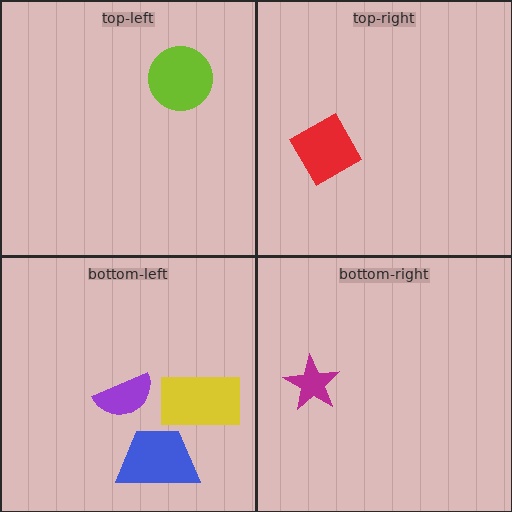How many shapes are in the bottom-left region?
3.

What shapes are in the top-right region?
The red diamond.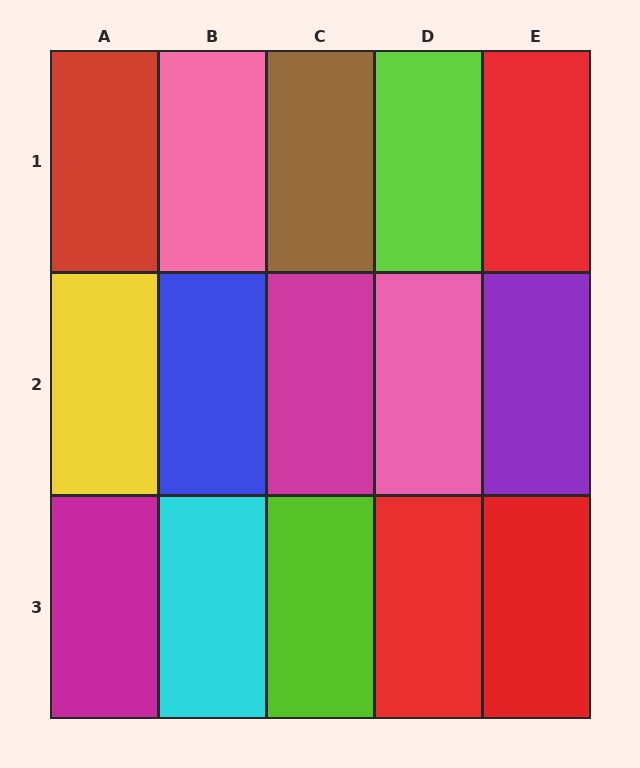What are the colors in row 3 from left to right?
Magenta, cyan, lime, red, red.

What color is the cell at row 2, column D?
Pink.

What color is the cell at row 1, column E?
Red.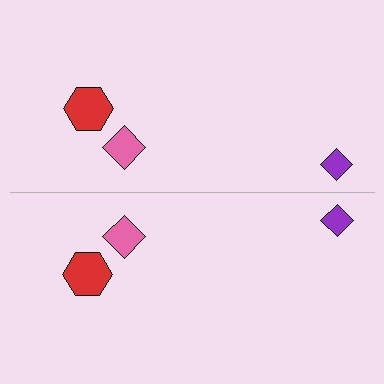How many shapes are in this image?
There are 6 shapes in this image.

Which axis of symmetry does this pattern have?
The pattern has a horizontal axis of symmetry running through the center of the image.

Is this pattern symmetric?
Yes, this pattern has bilateral (reflection) symmetry.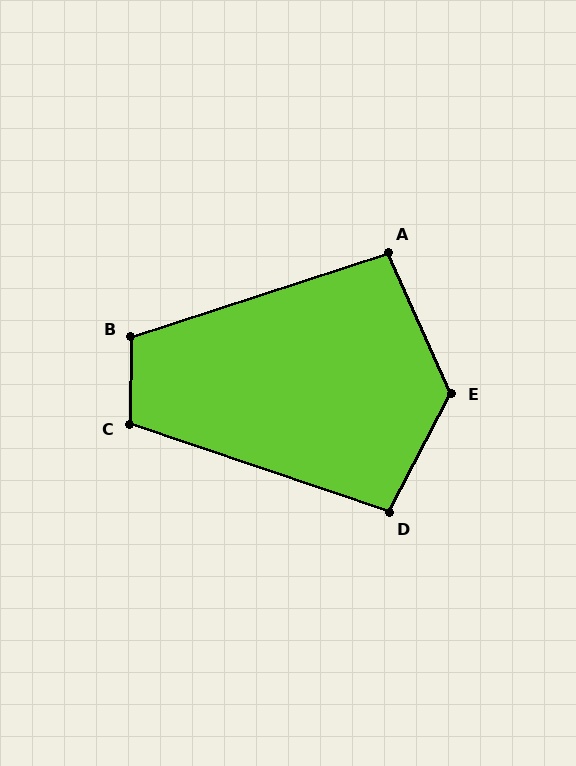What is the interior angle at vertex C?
Approximately 108 degrees (obtuse).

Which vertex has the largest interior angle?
E, at approximately 128 degrees.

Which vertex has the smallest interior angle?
A, at approximately 96 degrees.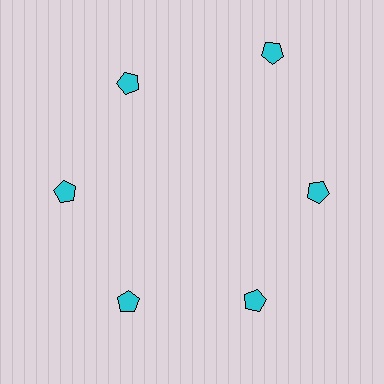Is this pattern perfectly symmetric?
No. The 6 cyan pentagons are arranged in a ring, but one element near the 1 o'clock position is pushed outward from the center, breaking the 6-fold rotational symmetry.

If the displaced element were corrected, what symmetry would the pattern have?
It would have 6-fold rotational symmetry — the pattern would map onto itself every 60 degrees.